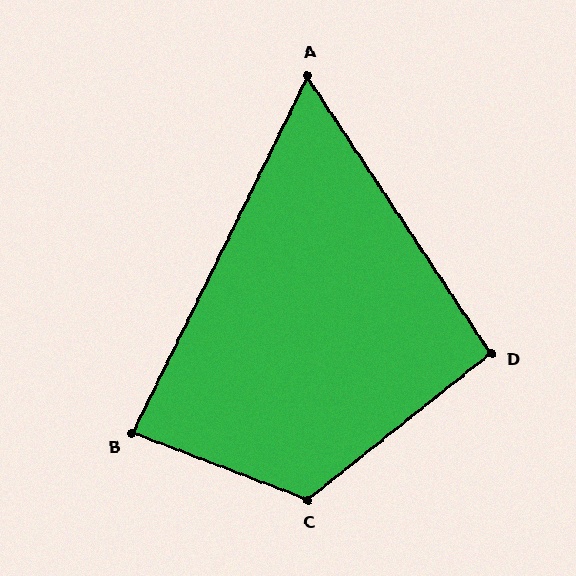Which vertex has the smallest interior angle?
A, at approximately 60 degrees.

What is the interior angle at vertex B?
Approximately 85 degrees (acute).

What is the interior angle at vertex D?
Approximately 95 degrees (obtuse).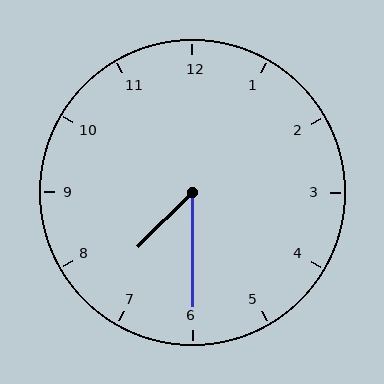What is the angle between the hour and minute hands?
Approximately 45 degrees.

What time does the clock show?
7:30.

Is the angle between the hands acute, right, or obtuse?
It is acute.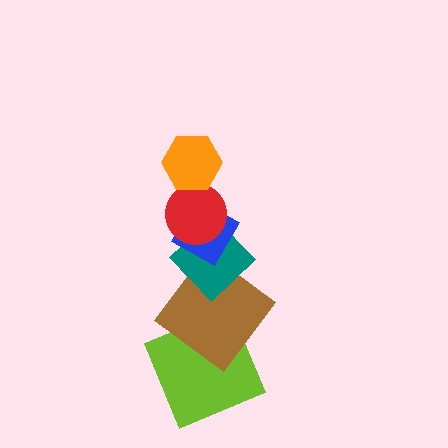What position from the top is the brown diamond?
The brown diamond is 5th from the top.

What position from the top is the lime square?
The lime square is 6th from the top.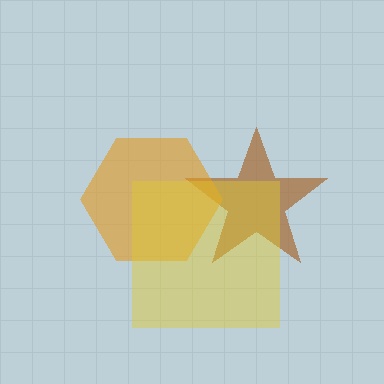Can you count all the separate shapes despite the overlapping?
Yes, there are 3 separate shapes.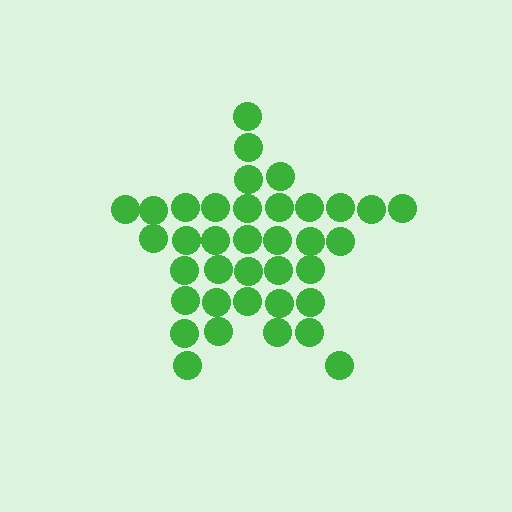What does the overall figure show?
The overall figure shows a star.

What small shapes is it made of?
It is made of small circles.